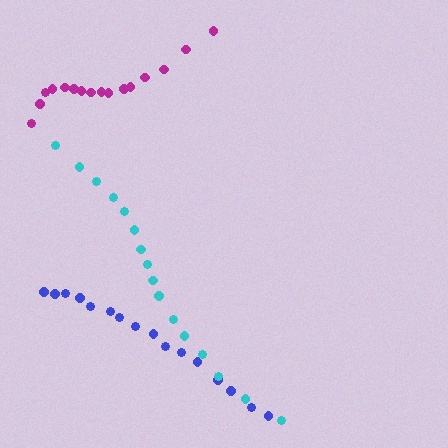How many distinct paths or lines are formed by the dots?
There are 3 distinct paths.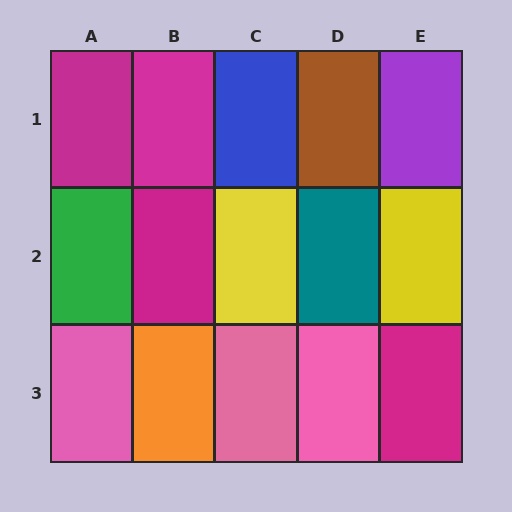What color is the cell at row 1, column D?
Brown.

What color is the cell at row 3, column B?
Orange.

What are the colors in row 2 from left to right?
Green, magenta, yellow, teal, yellow.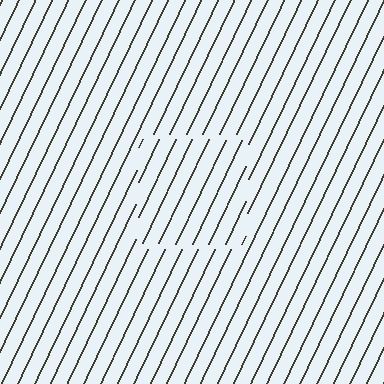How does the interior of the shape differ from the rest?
The interior of the shape contains the same grating, shifted by half a period — the contour is defined by the phase discontinuity where line-ends from the inner and outer gratings abut.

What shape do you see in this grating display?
An illusory square. The interior of the shape contains the same grating, shifted by half a period — the contour is defined by the phase discontinuity where line-ends from the inner and outer gratings abut.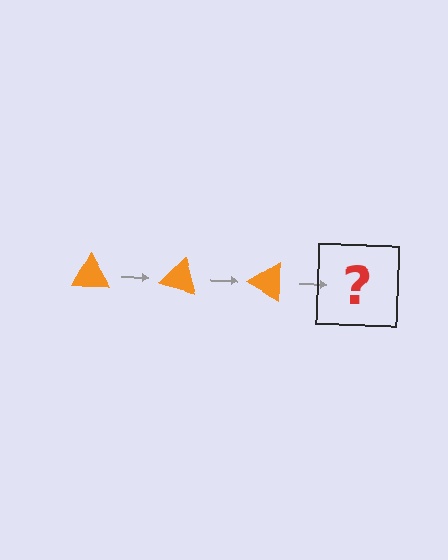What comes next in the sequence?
The next element should be an orange triangle rotated 45 degrees.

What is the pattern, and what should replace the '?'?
The pattern is that the triangle rotates 15 degrees each step. The '?' should be an orange triangle rotated 45 degrees.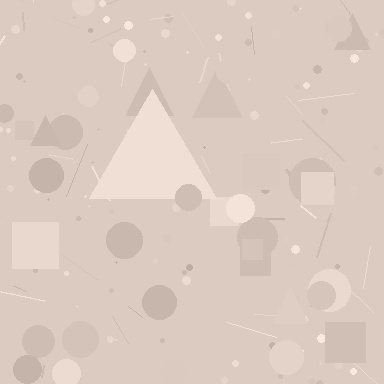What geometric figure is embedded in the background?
A triangle is embedded in the background.